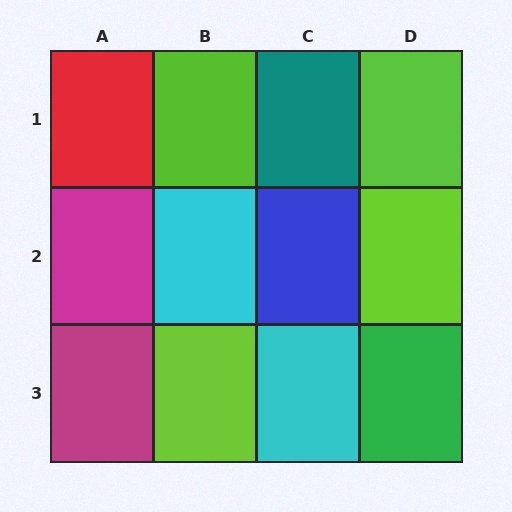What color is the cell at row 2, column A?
Magenta.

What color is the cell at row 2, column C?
Blue.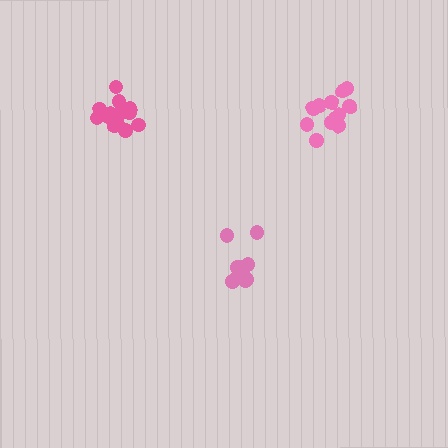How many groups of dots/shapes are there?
There are 3 groups.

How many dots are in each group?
Group 1: 15 dots, Group 2: 13 dots, Group 3: 11 dots (39 total).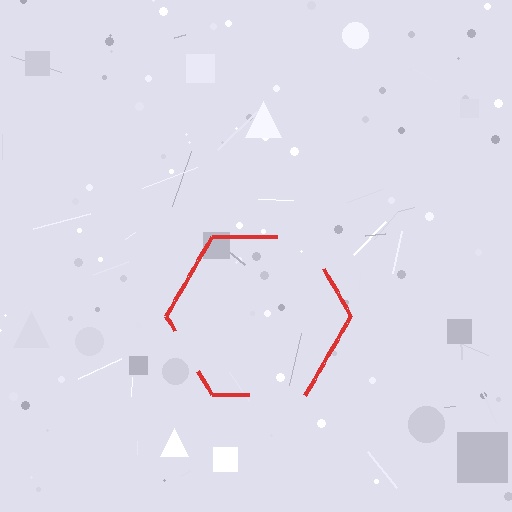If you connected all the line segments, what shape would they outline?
They would outline a hexagon.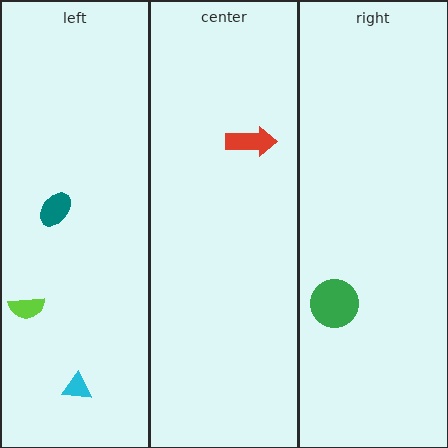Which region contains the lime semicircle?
The left region.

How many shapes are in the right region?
1.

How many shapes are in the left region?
3.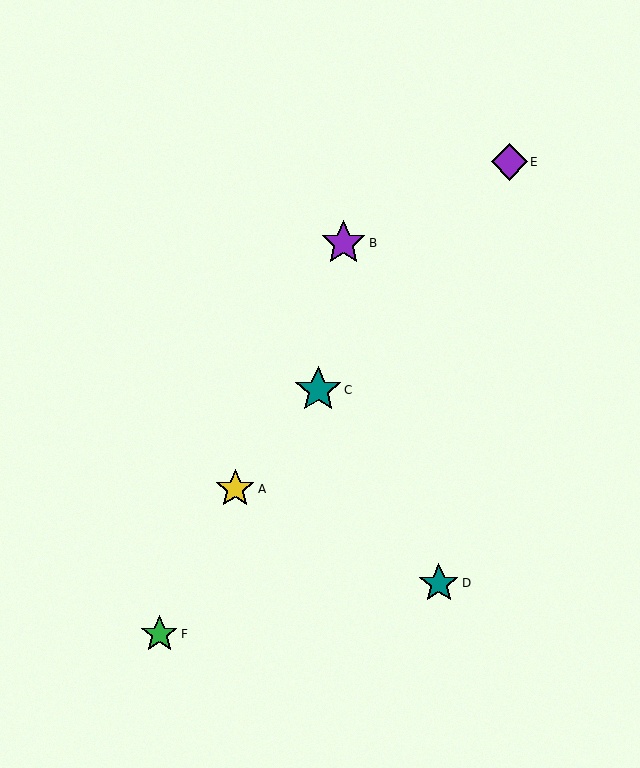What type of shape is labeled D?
Shape D is a teal star.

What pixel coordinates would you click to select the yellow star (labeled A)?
Click at (235, 489) to select the yellow star A.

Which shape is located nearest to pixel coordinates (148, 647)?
The green star (labeled F) at (159, 634) is nearest to that location.